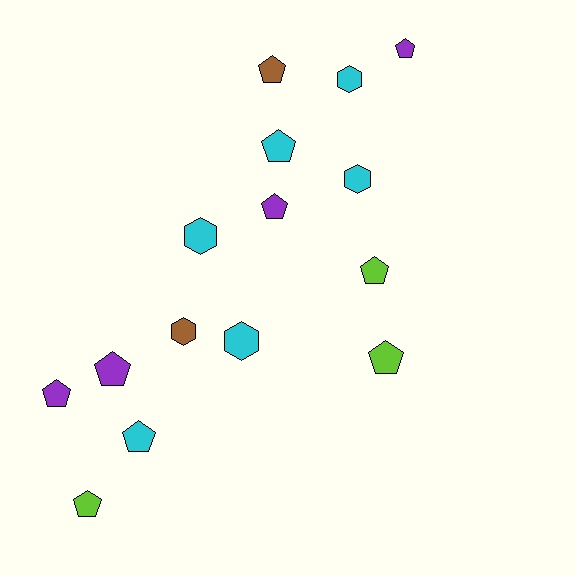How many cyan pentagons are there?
There are 2 cyan pentagons.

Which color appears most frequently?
Cyan, with 6 objects.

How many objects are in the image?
There are 15 objects.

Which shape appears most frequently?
Pentagon, with 10 objects.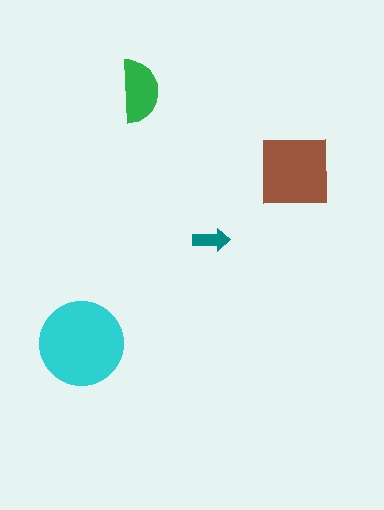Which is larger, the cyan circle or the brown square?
The cyan circle.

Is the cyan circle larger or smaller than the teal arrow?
Larger.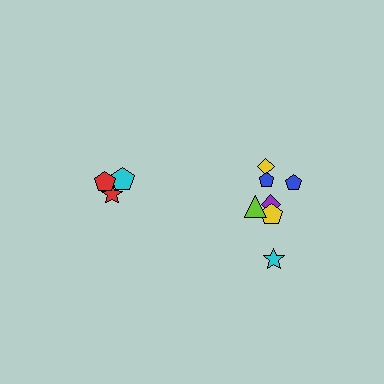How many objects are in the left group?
There are 3 objects.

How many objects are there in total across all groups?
There are 10 objects.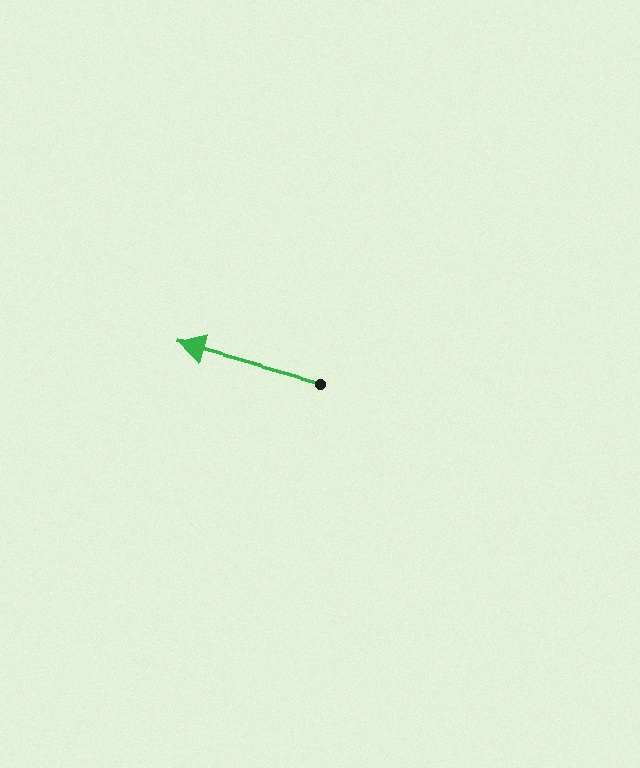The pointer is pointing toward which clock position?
Roughly 10 o'clock.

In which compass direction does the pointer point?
West.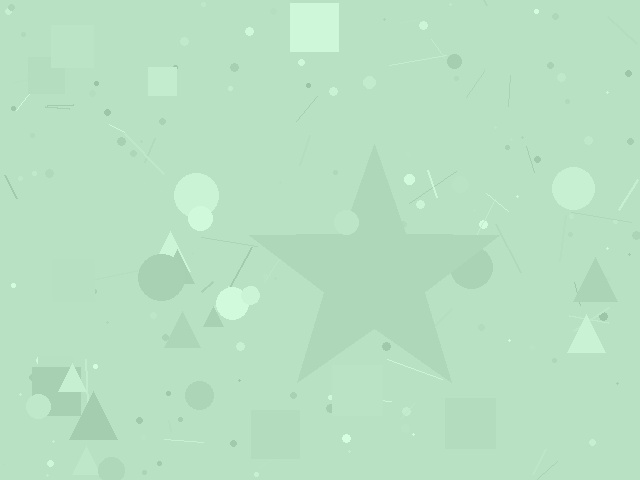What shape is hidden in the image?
A star is hidden in the image.